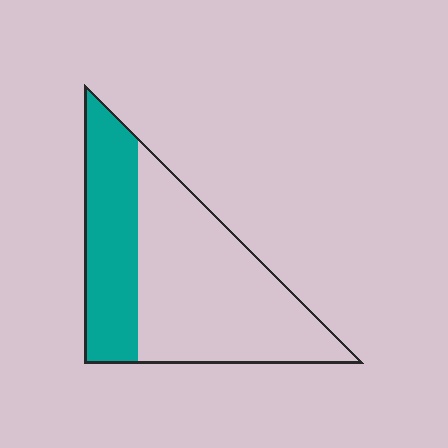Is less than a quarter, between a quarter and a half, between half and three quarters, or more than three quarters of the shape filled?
Between a quarter and a half.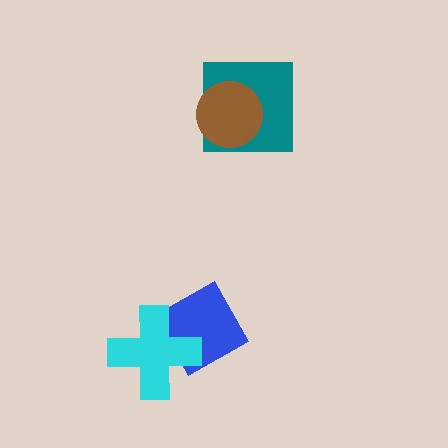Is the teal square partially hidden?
Yes, it is partially covered by another shape.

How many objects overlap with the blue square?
1 object overlaps with the blue square.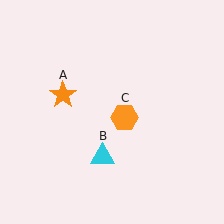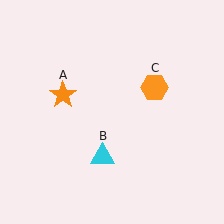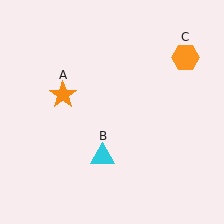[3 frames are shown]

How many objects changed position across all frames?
1 object changed position: orange hexagon (object C).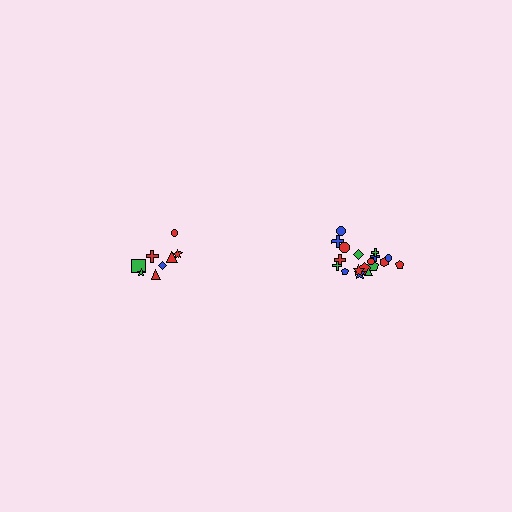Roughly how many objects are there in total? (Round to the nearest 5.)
Roughly 25 objects in total.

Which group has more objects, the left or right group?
The right group.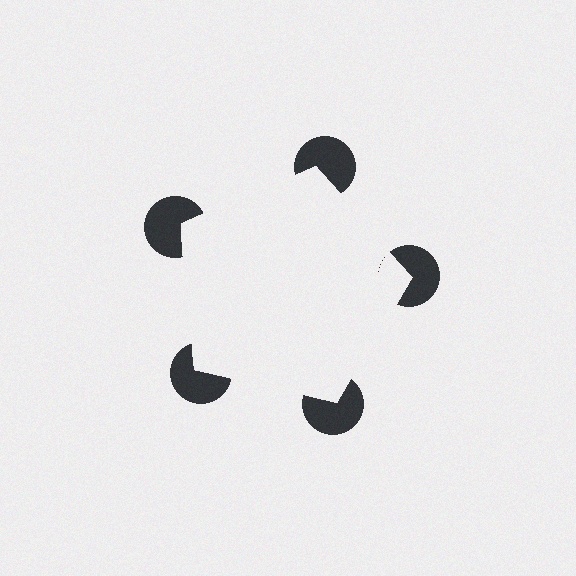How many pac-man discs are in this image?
There are 5 — one at each vertex of the illusory pentagon.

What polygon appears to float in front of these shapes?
An illusory pentagon — its edges are inferred from the aligned wedge cuts in the pac-man discs, not physically drawn.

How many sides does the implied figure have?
5 sides.